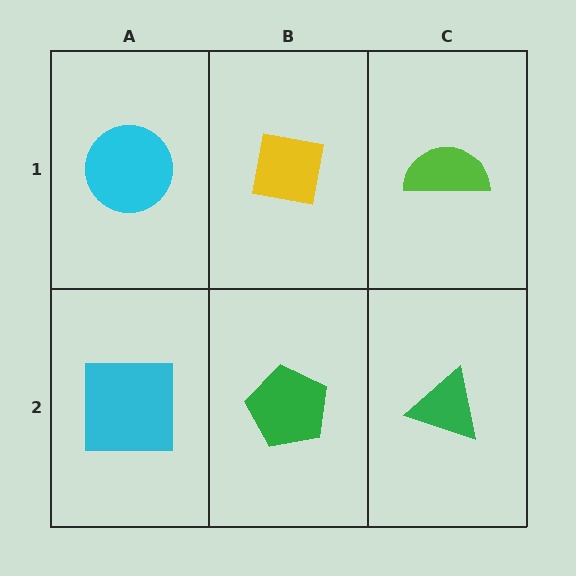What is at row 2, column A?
A cyan square.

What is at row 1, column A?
A cyan circle.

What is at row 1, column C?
A lime semicircle.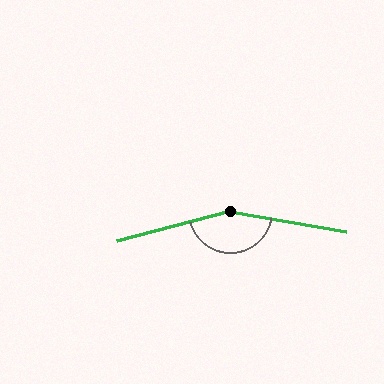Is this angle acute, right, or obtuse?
It is obtuse.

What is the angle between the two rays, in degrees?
Approximately 156 degrees.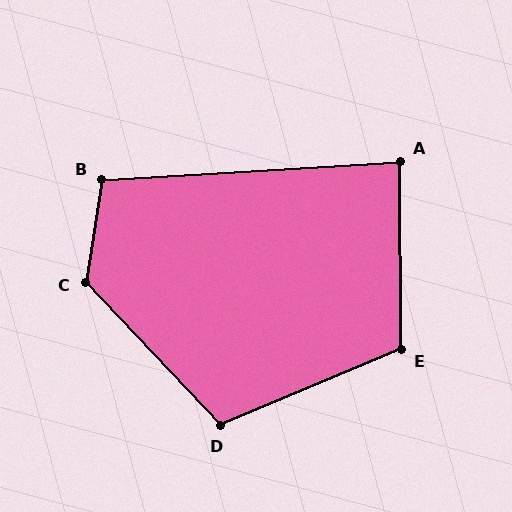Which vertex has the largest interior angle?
C, at approximately 128 degrees.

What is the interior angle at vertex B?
Approximately 102 degrees (obtuse).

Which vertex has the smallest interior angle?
A, at approximately 87 degrees.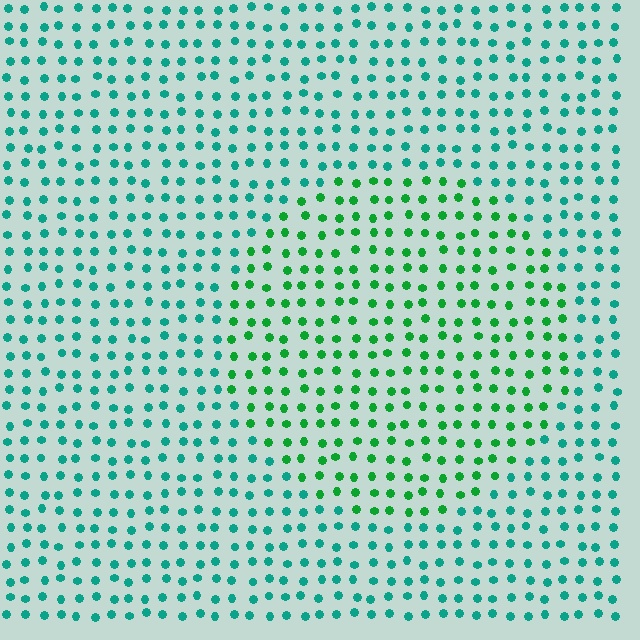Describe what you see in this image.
The image is filled with small teal elements in a uniform arrangement. A circle-shaped region is visible where the elements are tinted to a slightly different hue, forming a subtle color boundary.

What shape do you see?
I see a circle.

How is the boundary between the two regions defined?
The boundary is defined purely by a slight shift in hue (about 37 degrees). Spacing, size, and orientation are identical on both sides.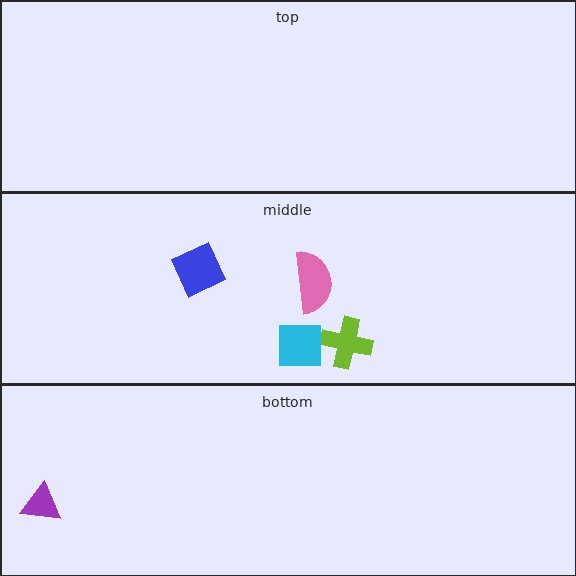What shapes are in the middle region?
The pink semicircle, the lime cross, the blue diamond, the cyan square.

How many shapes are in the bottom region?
1.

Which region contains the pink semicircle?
The middle region.